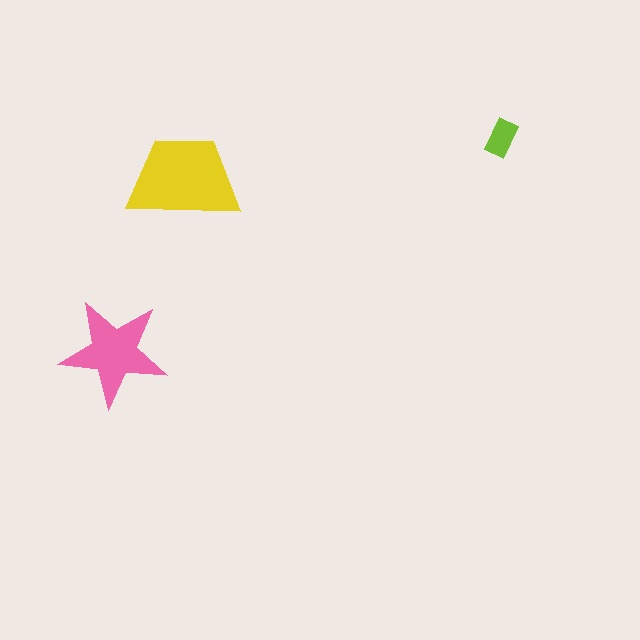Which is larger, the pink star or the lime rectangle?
The pink star.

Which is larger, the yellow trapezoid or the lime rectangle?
The yellow trapezoid.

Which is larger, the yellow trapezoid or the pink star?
The yellow trapezoid.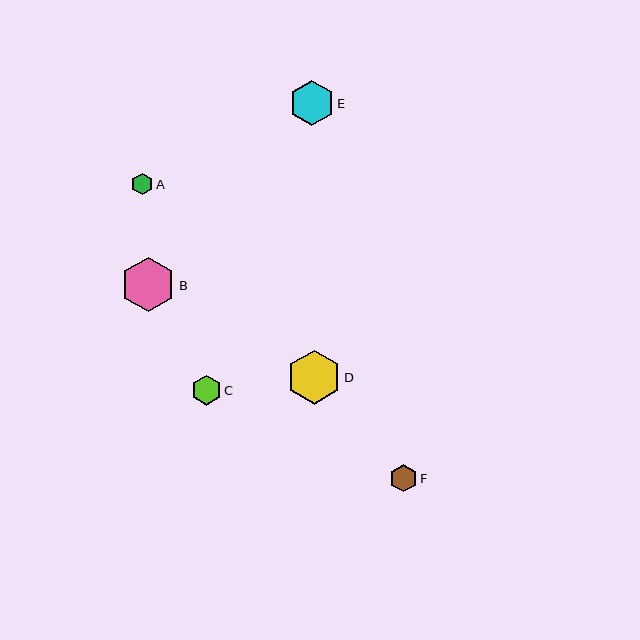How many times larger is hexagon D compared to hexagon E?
Hexagon D is approximately 1.2 times the size of hexagon E.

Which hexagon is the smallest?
Hexagon A is the smallest with a size of approximately 22 pixels.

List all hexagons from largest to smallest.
From largest to smallest: B, D, E, C, F, A.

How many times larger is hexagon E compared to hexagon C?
Hexagon E is approximately 1.5 times the size of hexagon C.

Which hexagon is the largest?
Hexagon B is the largest with a size of approximately 54 pixels.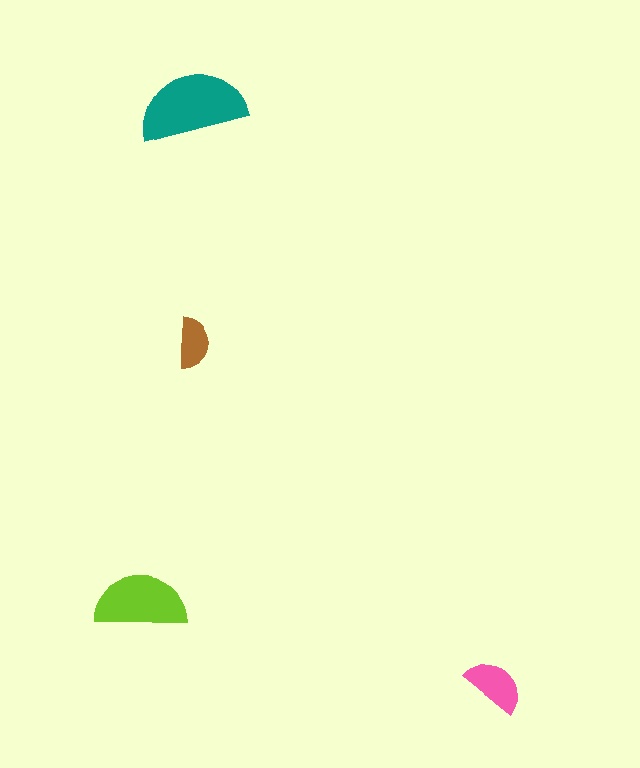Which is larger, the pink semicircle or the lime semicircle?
The lime one.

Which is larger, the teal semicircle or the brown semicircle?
The teal one.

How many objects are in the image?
There are 4 objects in the image.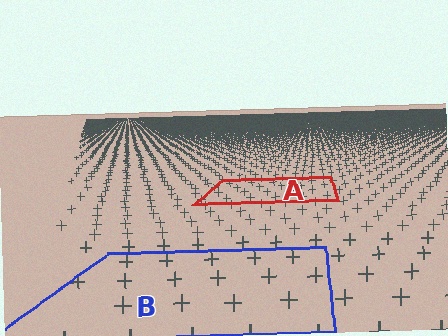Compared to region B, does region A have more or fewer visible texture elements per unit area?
Region A has more texture elements per unit area — they are packed more densely because it is farther away.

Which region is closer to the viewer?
Region B is closer. The texture elements there are larger and more spread out.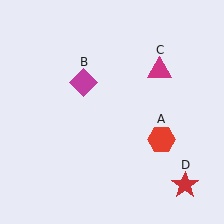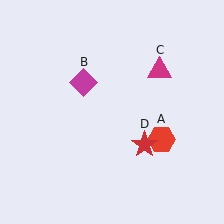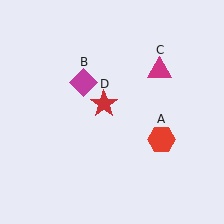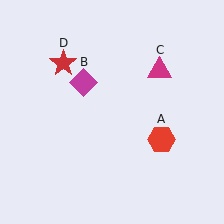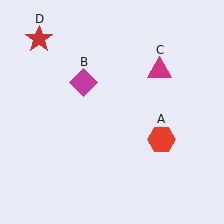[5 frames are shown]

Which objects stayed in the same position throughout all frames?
Red hexagon (object A) and magenta diamond (object B) and magenta triangle (object C) remained stationary.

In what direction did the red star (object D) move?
The red star (object D) moved up and to the left.